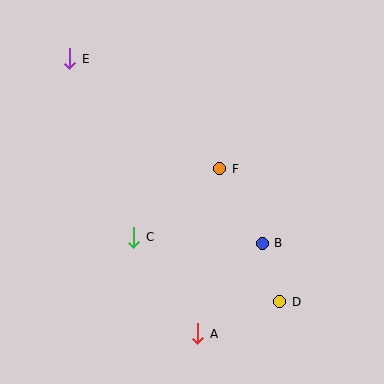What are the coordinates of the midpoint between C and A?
The midpoint between C and A is at (166, 286).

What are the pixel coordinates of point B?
Point B is at (262, 243).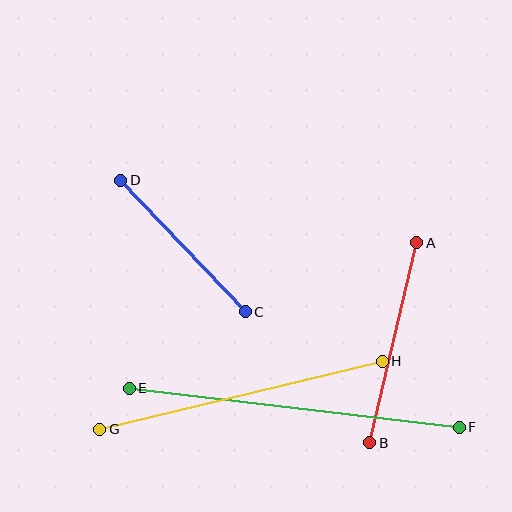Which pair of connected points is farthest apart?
Points E and F are farthest apart.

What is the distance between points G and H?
The distance is approximately 291 pixels.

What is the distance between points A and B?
The distance is approximately 206 pixels.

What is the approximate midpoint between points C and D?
The midpoint is at approximately (183, 246) pixels.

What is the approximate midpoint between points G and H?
The midpoint is at approximately (241, 395) pixels.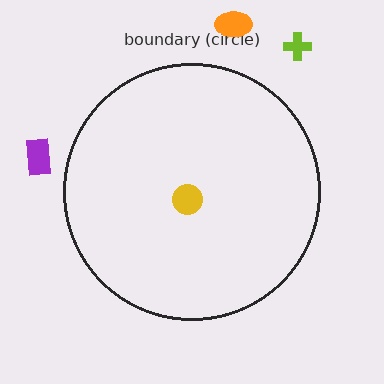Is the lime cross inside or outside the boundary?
Outside.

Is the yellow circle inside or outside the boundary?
Inside.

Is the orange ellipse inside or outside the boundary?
Outside.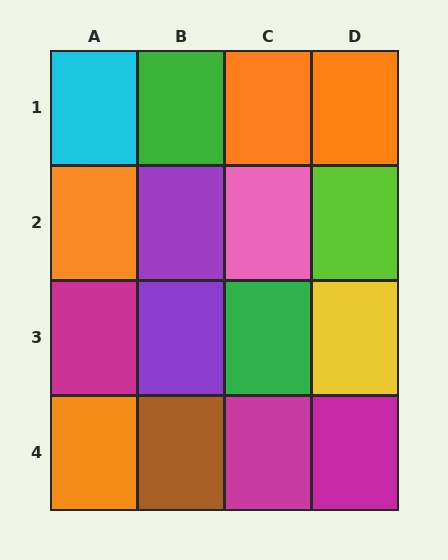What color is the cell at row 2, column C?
Pink.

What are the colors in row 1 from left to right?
Cyan, green, orange, orange.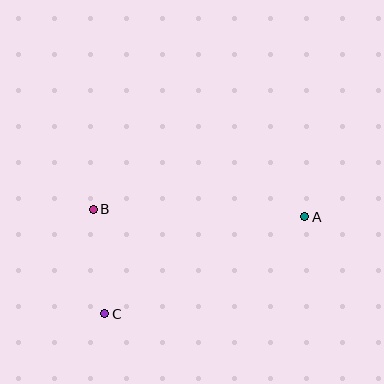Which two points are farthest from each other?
Points A and C are farthest from each other.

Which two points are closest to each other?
Points B and C are closest to each other.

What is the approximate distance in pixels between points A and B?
The distance between A and B is approximately 211 pixels.